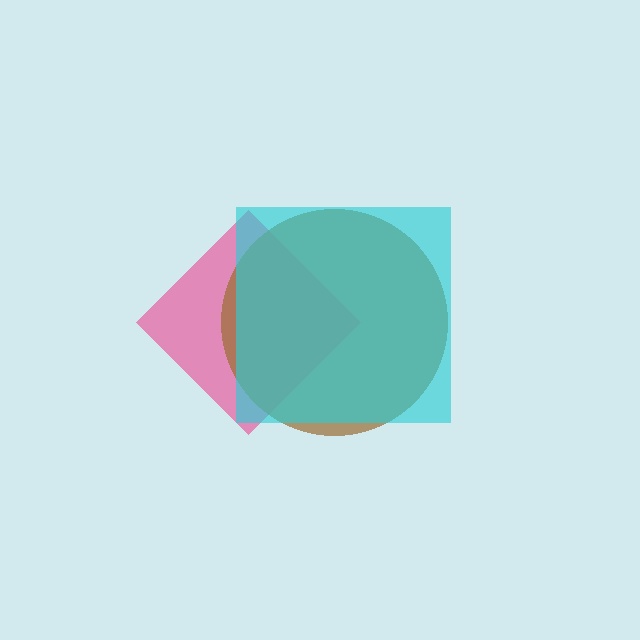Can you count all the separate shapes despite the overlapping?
Yes, there are 3 separate shapes.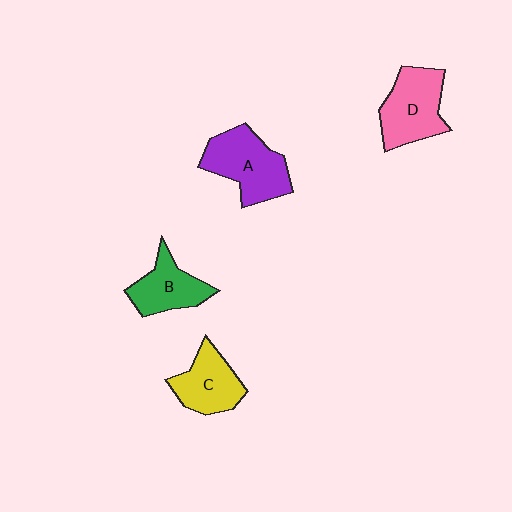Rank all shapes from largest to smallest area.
From largest to smallest: A (purple), D (pink), C (yellow), B (green).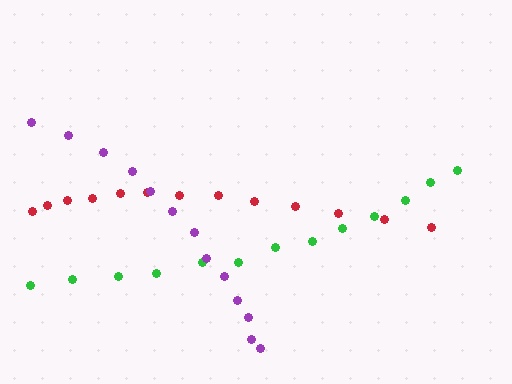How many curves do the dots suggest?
There are 3 distinct paths.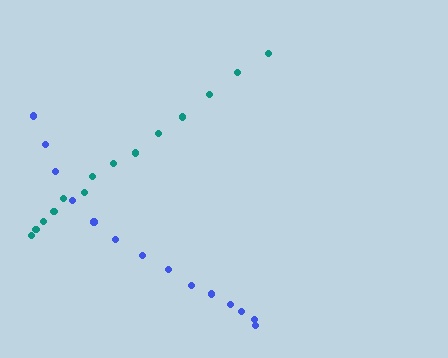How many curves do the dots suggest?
There are 2 distinct paths.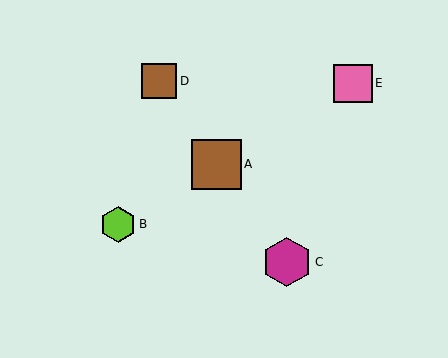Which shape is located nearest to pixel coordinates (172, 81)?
The brown square (labeled D) at (159, 81) is nearest to that location.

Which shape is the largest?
The brown square (labeled A) is the largest.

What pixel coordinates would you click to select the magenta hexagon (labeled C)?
Click at (287, 262) to select the magenta hexagon C.